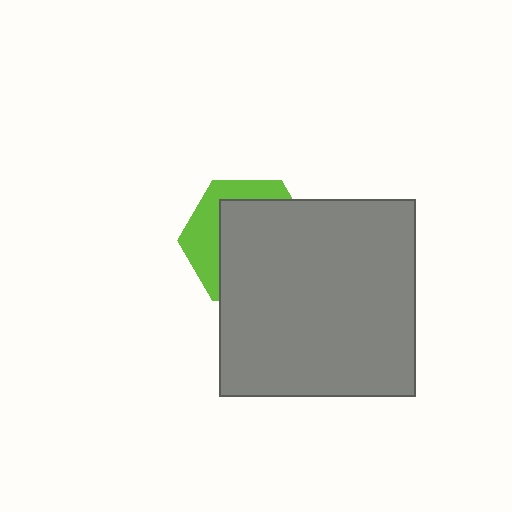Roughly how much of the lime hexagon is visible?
A small part of it is visible (roughly 34%).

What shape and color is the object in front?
The object in front is a gray square.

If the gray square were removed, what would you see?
You would see the complete lime hexagon.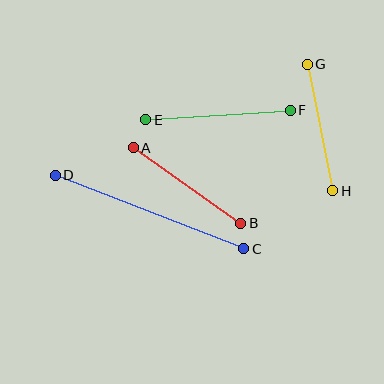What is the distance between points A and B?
The distance is approximately 131 pixels.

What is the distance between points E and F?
The distance is approximately 145 pixels.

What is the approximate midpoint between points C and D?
The midpoint is at approximately (150, 212) pixels.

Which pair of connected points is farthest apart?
Points C and D are farthest apart.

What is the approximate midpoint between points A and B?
The midpoint is at approximately (187, 185) pixels.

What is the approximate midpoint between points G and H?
The midpoint is at approximately (320, 127) pixels.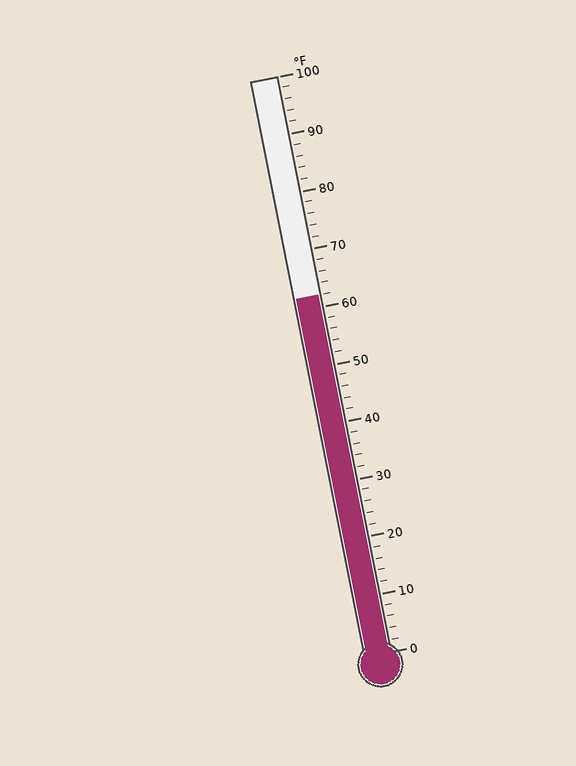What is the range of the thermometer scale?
The thermometer scale ranges from 0°F to 100°F.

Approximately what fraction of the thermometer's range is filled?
The thermometer is filled to approximately 60% of its range.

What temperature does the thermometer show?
The thermometer shows approximately 62°F.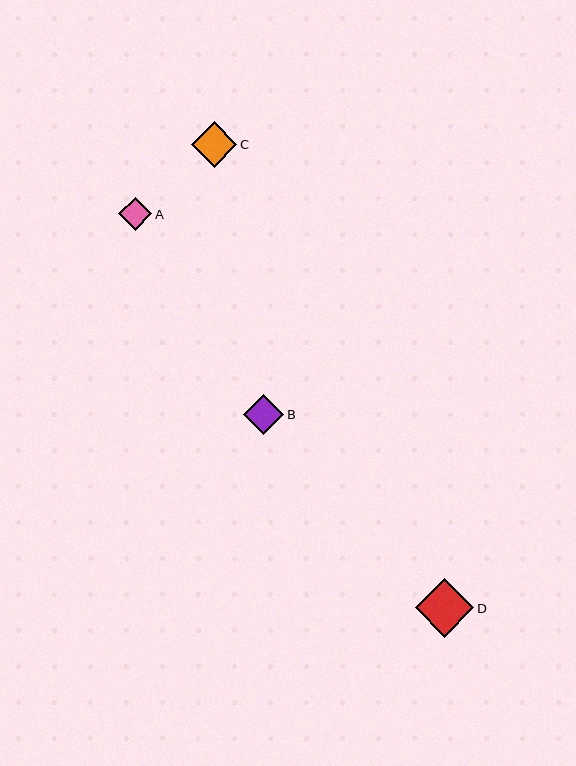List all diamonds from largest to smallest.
From largest to smallest: D, C, B, A.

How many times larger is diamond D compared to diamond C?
Diamond D is approximately 1.3 times the size of diamond C.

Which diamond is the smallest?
Diamond A is the smallest with a size of approximately 33 pixels.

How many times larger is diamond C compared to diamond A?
Diamond C is approximately 1.4 times the size of diamond A.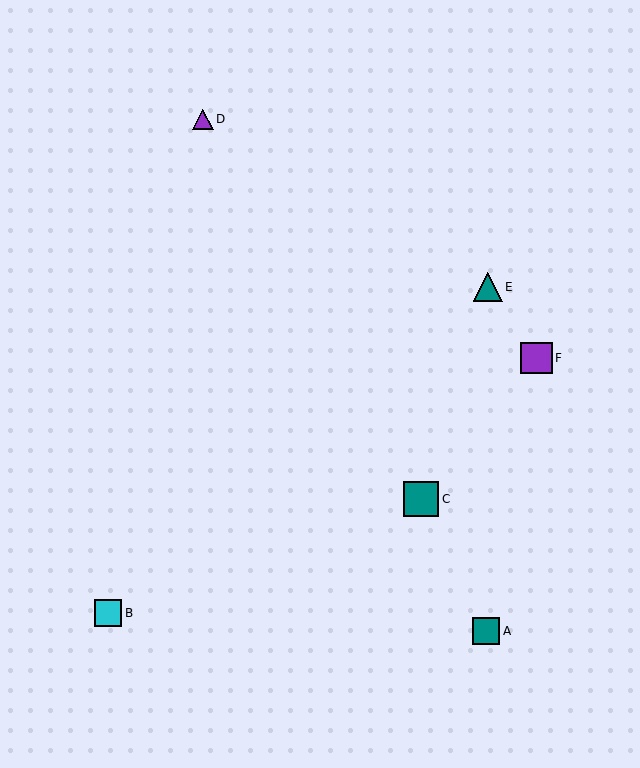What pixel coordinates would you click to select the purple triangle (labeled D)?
Click at (203, 119) to select the purple triangle D.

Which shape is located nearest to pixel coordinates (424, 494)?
The teal square (labeled C) at (421, 499) is nearest to that location.